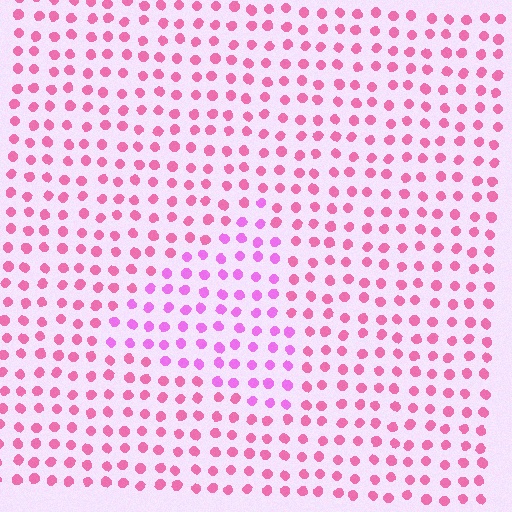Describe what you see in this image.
The image is filled with small pink elements in a uniform arrangement. A triangle-shaped region is visible where the elements are tinted to a slightly different hue, forming a subtle color boundary.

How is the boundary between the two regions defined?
The boundary is defined purely by a slight shift in hue (about 30 degrees). Spacing, size, and orientation are identical on both sides.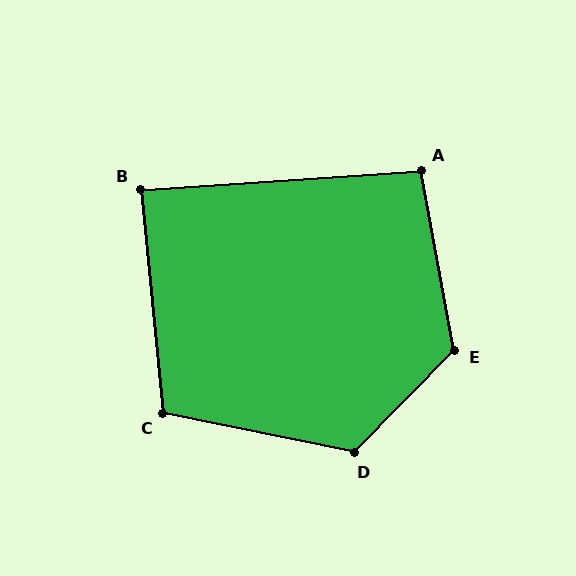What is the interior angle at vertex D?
Approximately 123 degrees (obtuse).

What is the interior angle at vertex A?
Approximately 97 degrees (obtuse).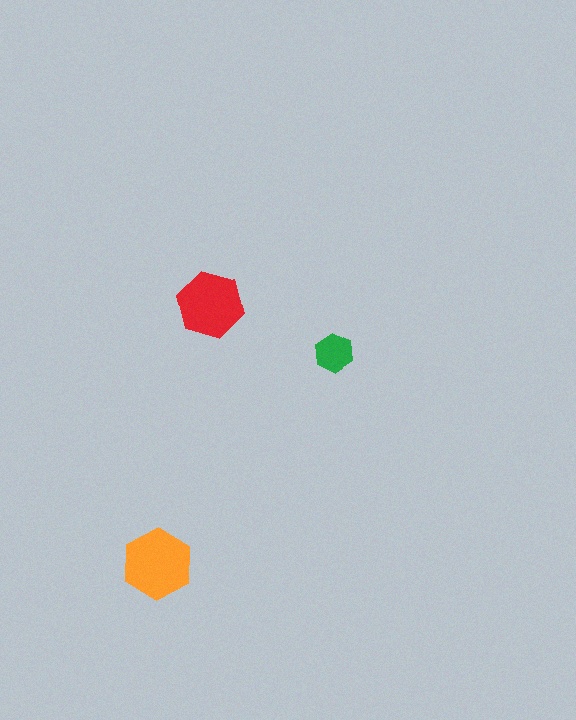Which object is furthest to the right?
The green hexagon is rightmost.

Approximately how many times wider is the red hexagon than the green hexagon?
About 1.5 times wider.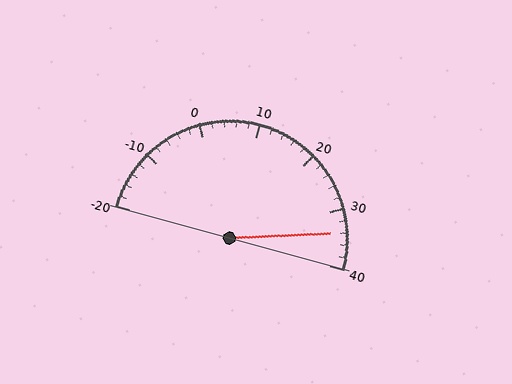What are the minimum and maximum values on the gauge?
The gauge ranges from -20 to 40.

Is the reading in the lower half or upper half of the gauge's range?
The reading is in the upper half of the range (-20 to 40).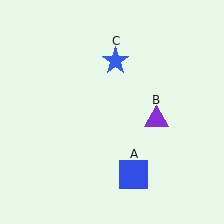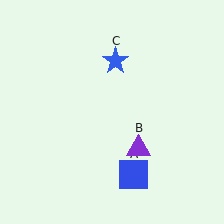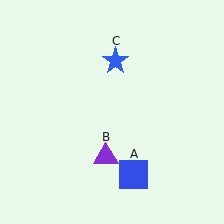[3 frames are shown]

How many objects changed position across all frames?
1 object changed position: purple triangle (object B).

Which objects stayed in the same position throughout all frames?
Blue square (object A) and blue star (object C) remained stationary.